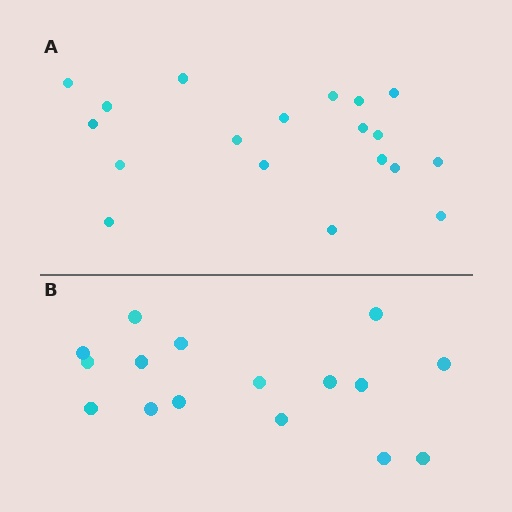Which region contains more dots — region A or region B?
Region A (the top region) has more dots.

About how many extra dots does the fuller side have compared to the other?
Region A has just a few more — roughly 2 or 3 more dots than region B.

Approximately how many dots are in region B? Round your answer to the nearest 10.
About 20 dots. (The exact count is 16, which rounds to 20.)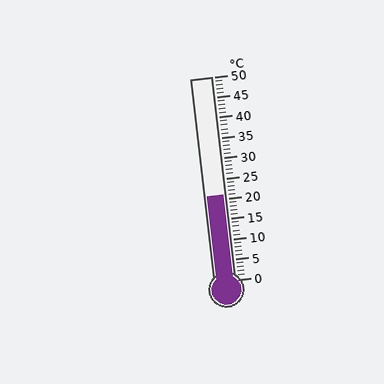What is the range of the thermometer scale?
The thermometer scale ranges from 0°C to 50°C.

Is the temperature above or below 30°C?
The temperature is below 30°C.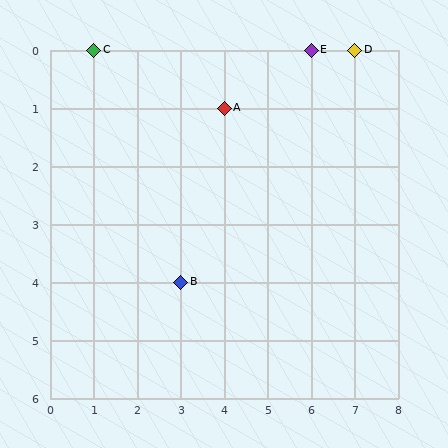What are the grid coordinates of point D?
Point D is at grid coordinates (7, 0).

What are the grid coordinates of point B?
Point B is at grid coordinates (3, 4).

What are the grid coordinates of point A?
Point A is at grid coordinates (4, 1).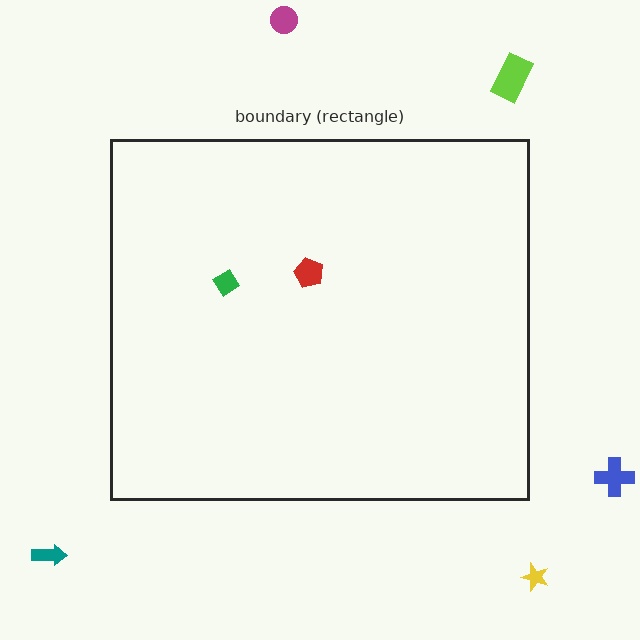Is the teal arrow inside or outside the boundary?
Outside.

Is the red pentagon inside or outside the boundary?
Inside.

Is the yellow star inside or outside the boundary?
Outside.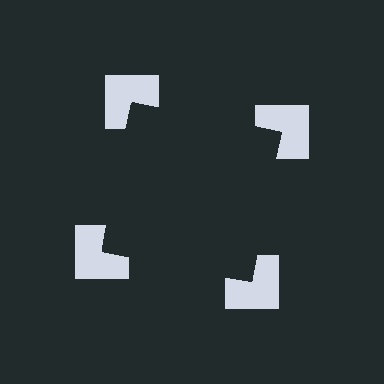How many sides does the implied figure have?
4 sides.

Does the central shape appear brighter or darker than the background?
It typically appears slightly darker than the background, even though no actual brightness change is drawn.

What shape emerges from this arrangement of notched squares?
An illusory square — its edges are inferred from the aligned wedge cuts in the notched squares, not physically drawn.